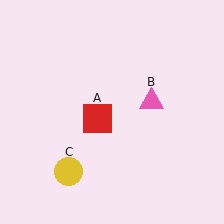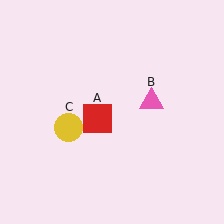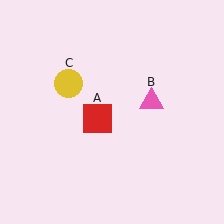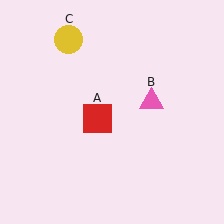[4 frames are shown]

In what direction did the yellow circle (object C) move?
The yellow circle (object C) moved up.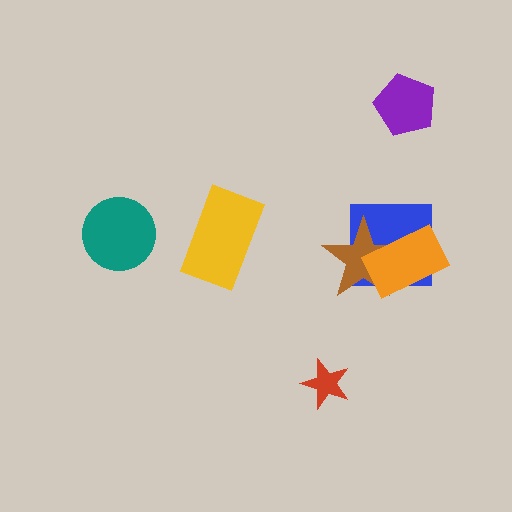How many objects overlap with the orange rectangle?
2 objects overlap with the orange rectangle.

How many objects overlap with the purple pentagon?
0 objects overlap with the purple pentagon.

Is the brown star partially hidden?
Yes, it is partially covered by another shape.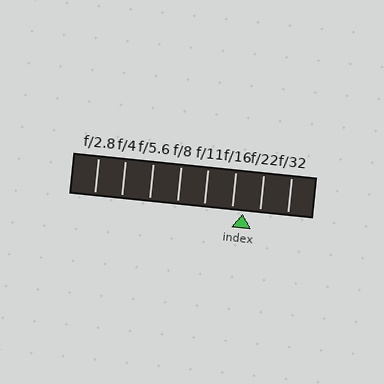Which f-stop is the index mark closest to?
The index mark is closest to f/16.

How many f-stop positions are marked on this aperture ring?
There are 8 f-stop positions marked.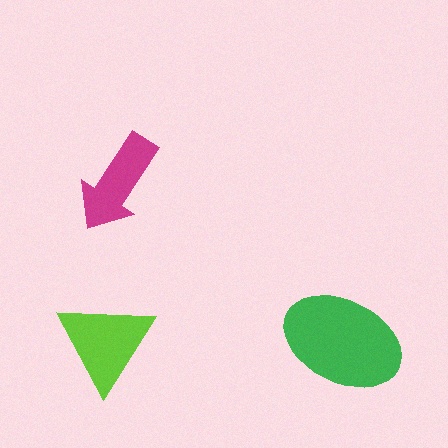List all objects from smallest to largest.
The magenta arrow, the lime triangle, the green ellipse.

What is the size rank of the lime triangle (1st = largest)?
2nd.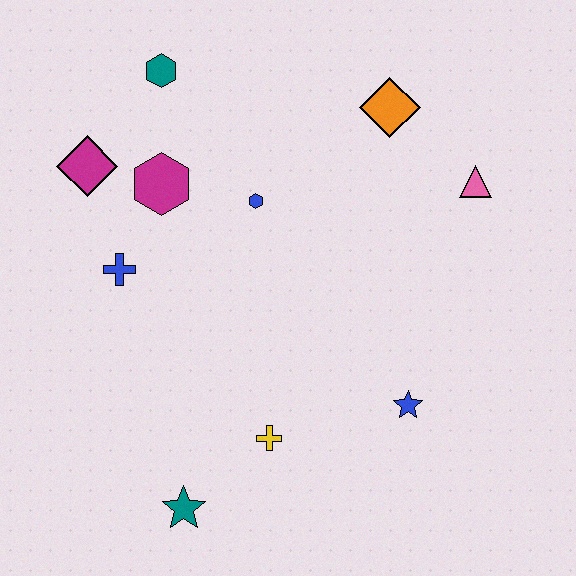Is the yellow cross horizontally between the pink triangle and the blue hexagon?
Yes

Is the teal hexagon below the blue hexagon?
No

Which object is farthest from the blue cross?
The pink triangle is farthest from the blue cross.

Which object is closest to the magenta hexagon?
The magenta diamond is closest to the magenta hexagon.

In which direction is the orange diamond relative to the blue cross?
The orange diamond is to the right of the blue cross.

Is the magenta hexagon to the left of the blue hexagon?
Yes